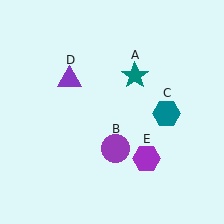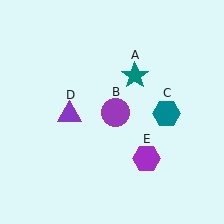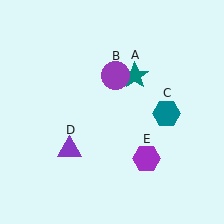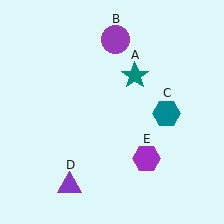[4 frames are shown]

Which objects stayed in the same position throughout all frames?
Teal star (object A) and teal hexagon (object C) and purple hexagon (object E) remained stationary.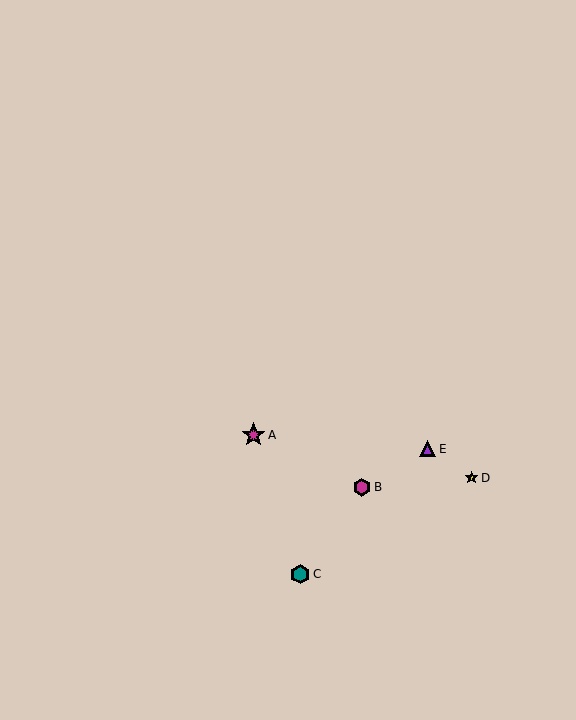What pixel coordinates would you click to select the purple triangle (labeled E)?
Click at (428, 449) to select the purple triangle E.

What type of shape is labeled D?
Shape D is a yellow star.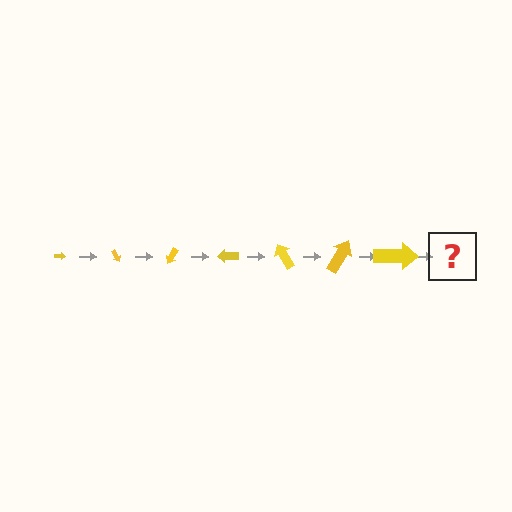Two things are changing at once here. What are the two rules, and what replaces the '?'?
The two rules are that the arrow grows larger each step and it rotates 60 degrees each step. The '?' should be an arrow, larger than the previous one and rotated 420 degrees from the start.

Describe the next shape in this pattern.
It should be an arrow, larger than the previous one and rotated 420 degrees from the start.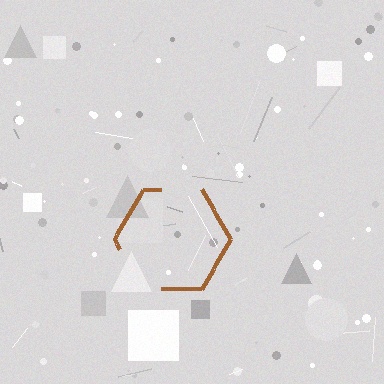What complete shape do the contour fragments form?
The contour fragments form a hexagon.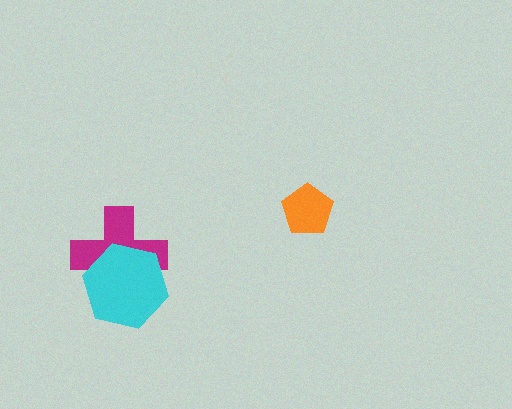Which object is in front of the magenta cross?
The cyan hexagon is in front of the magenta cross.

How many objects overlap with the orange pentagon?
0 objects overlap with the orange pentagon.